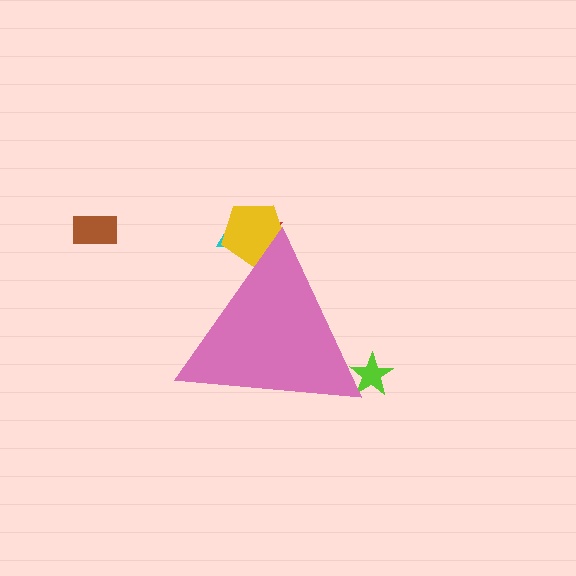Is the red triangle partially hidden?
Yes, the red triangle is partially hidden behind the pink triangle.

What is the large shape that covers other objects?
A pink triangle.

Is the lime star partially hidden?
Yes, the lime star is partially hidden behind the pink triangle.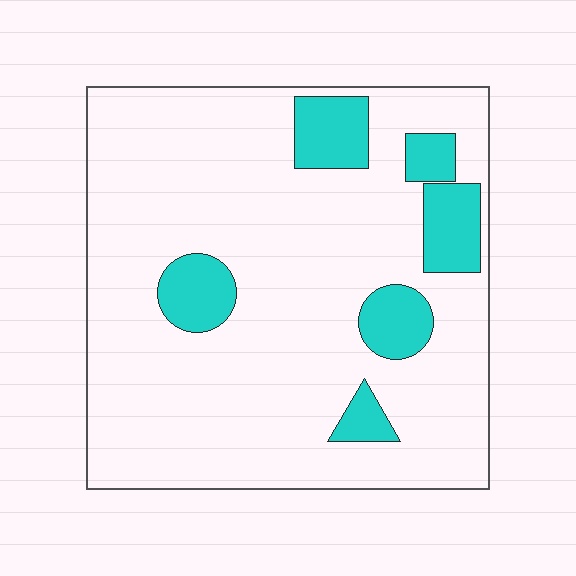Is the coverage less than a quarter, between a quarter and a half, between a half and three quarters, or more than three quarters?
Less than a quarter.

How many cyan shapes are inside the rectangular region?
6.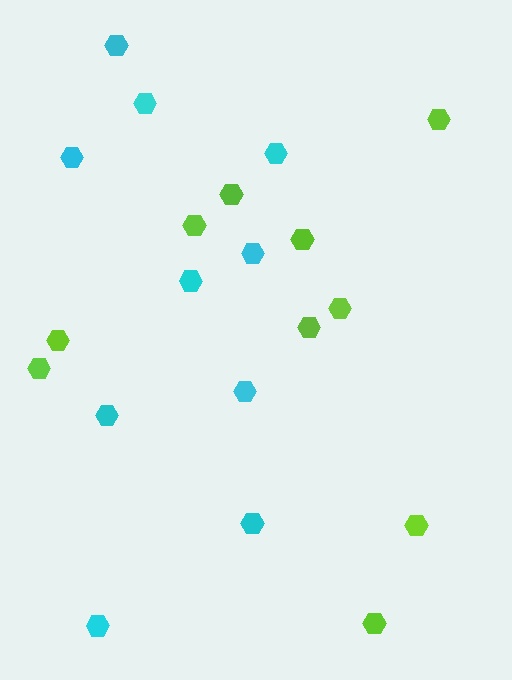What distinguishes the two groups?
There are 2 groups: one group of cyan hexagons (10) and one group of lime hexagons (10).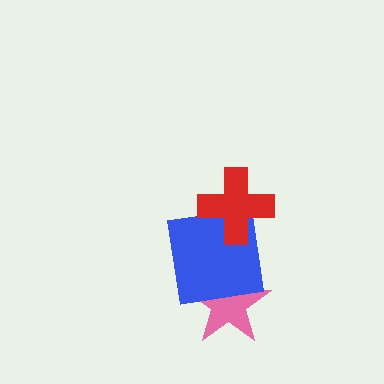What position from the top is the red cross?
The red cross is 1st from the top.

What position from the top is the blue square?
The blue square is 2nd from the top.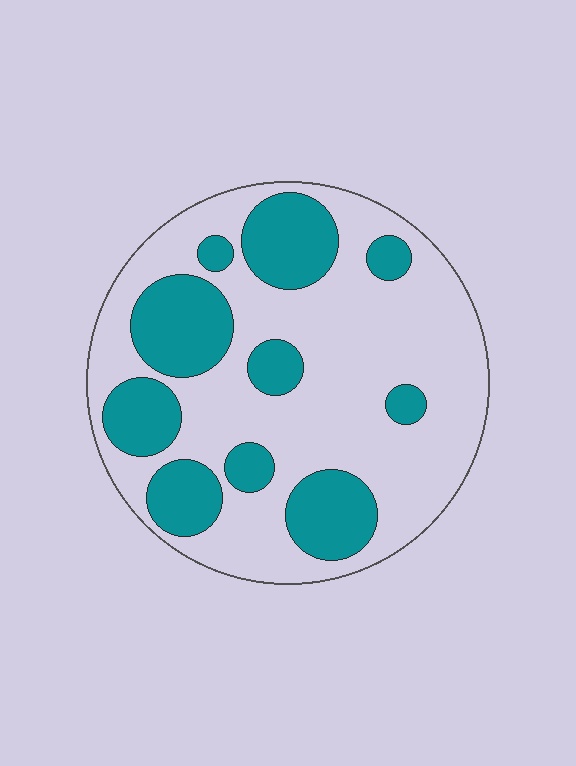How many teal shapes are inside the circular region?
10.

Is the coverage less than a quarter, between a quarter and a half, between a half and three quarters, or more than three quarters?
Between a quarter and a half.